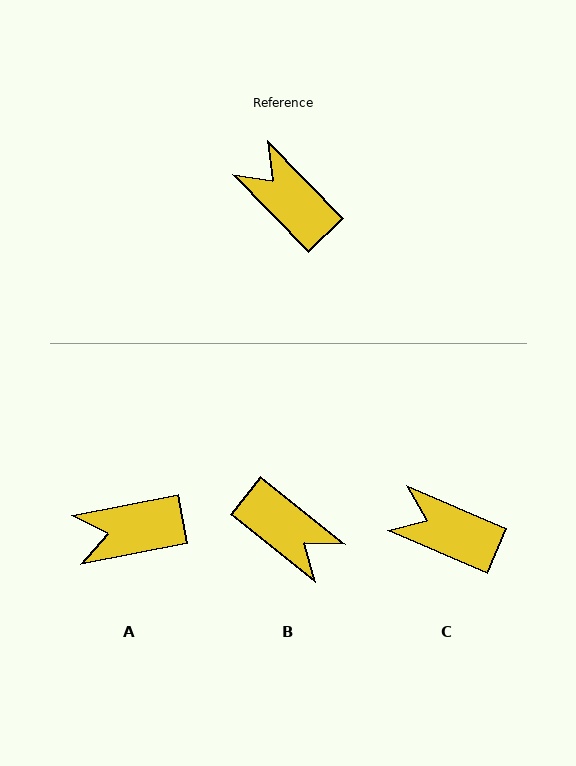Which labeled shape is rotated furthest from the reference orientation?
B, about 173 degrees away.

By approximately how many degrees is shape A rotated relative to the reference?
Approximately 57 degrees counter-clockwise.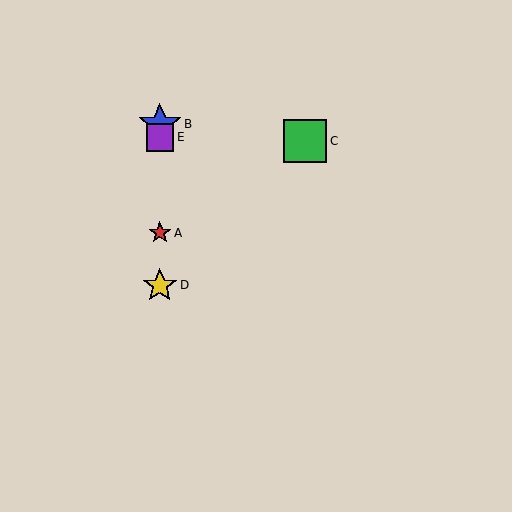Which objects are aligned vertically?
Objects A, B, D, E are aligned vertically.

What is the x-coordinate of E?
Object E is at x≈160.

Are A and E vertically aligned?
Yes, both are at x≈160.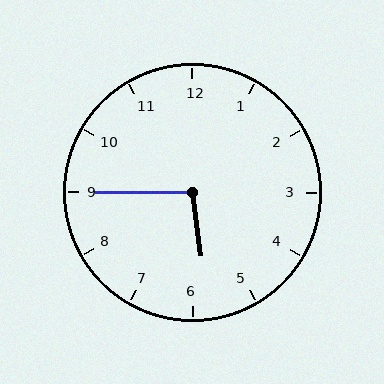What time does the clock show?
5:45.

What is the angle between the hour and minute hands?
Approximately 98 degrees.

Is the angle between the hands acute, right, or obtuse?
It is obtuse.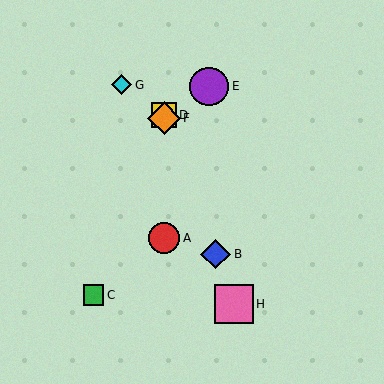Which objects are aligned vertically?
Objects A, D, F are aligned vertically.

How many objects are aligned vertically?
3 objects (A, D, F) are aligned vertically.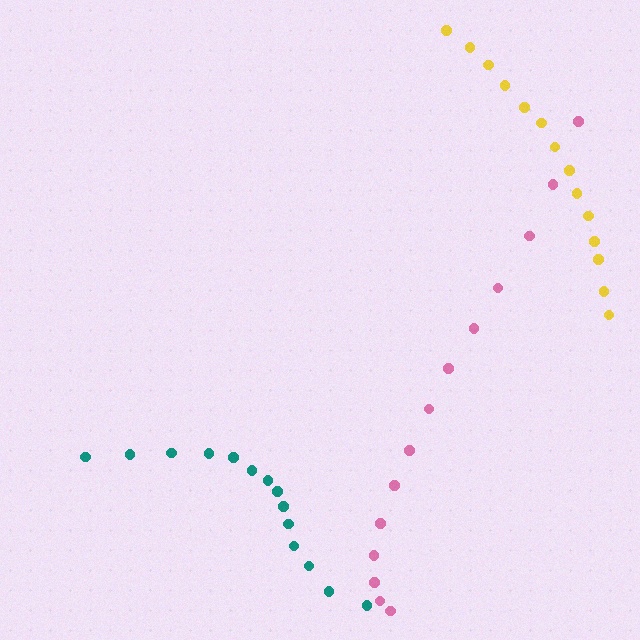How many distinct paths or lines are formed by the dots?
There are 3 distinct paths.